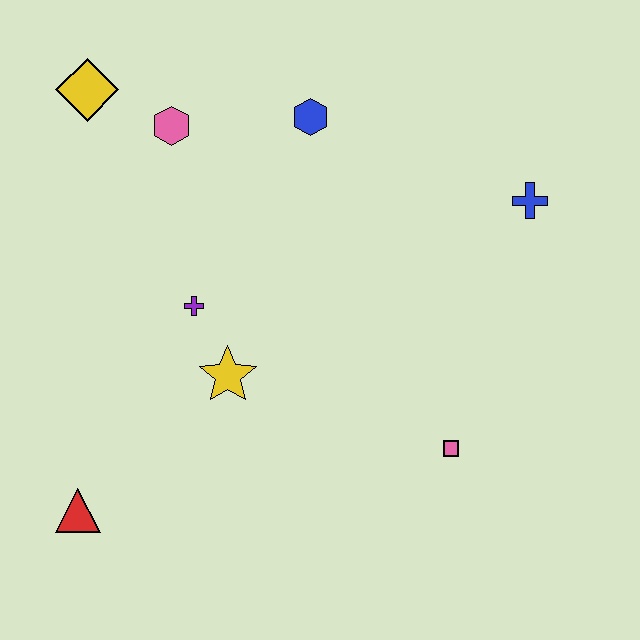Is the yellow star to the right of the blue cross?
No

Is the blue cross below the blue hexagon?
Yes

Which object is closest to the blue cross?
The blue hexagon is closest to the blue cross.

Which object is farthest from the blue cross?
The red triangle is farthest from the blue cross.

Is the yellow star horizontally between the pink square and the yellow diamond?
Yes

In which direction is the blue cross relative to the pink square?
The blue cross is above the pink square.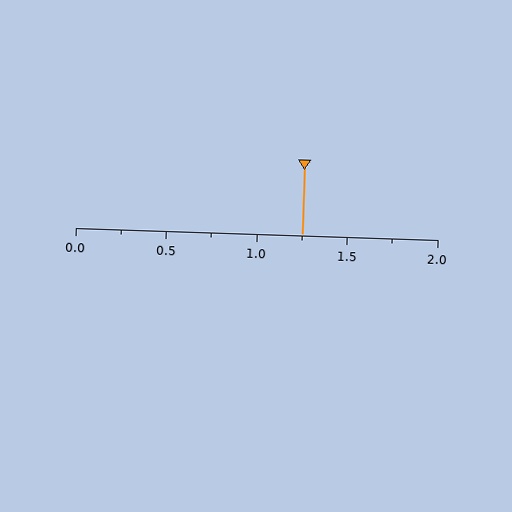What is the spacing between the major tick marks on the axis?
The major ticks are spaced 0.5 apart.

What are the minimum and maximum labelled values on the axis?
The axis runs from 0.0 to 2.0.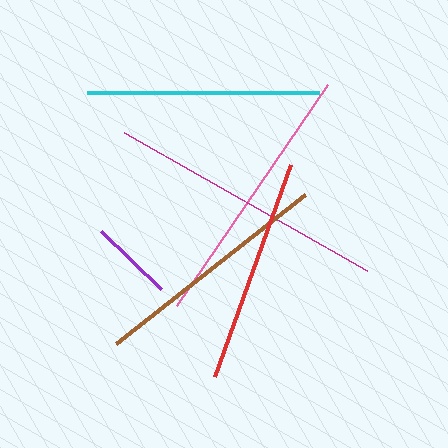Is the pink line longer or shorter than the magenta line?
The magenta line is longer than the pink line.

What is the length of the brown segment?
The brown segment is approximately 240 pixels long.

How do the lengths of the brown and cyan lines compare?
The brown and cyan lines are approximately the same length.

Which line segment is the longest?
The magenta line is the longest at approximately 280 pixels.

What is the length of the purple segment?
The purple segment is approximately 83 pixels long.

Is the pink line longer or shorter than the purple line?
The pink line is longer than the purple line.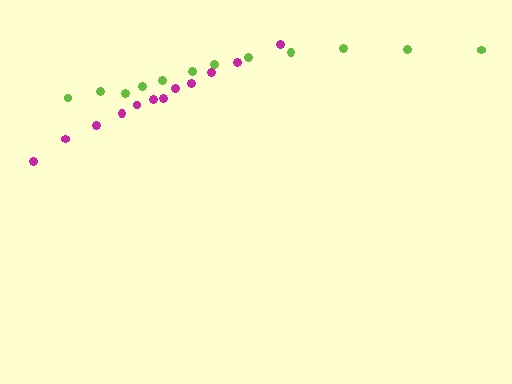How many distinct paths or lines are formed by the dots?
There are 2 distinct paths.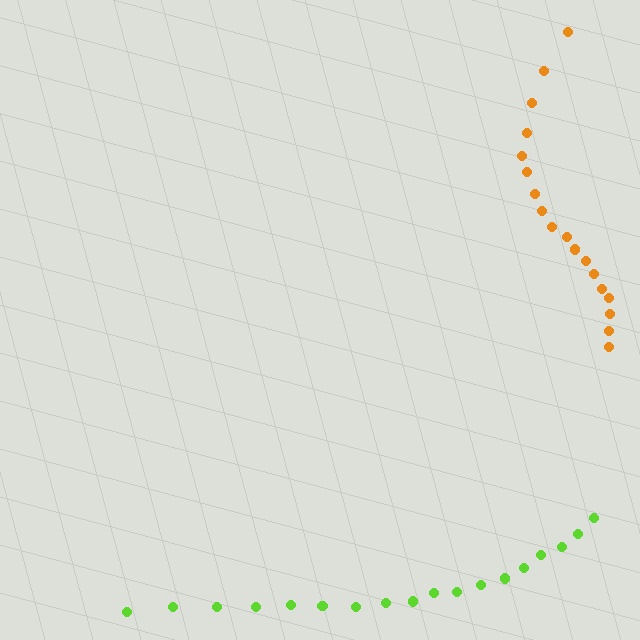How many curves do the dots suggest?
There are 2 distinct paths.